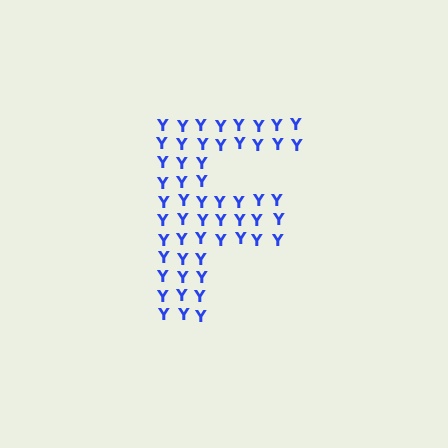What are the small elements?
The small elements are letter Y's.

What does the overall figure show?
The overall figure shows the letter F.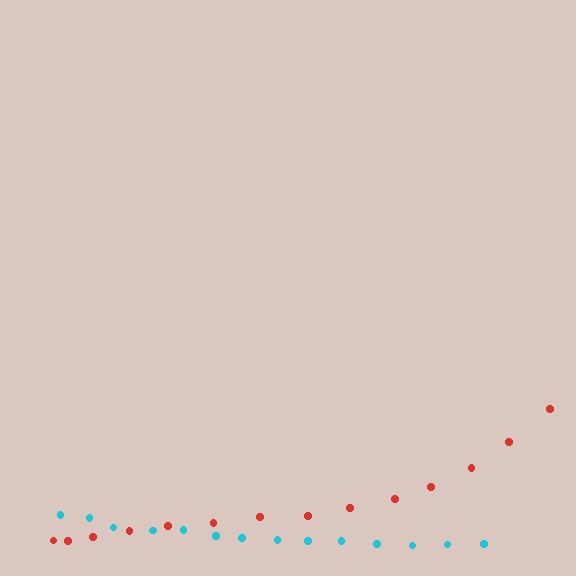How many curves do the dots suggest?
There are 2 distinct paths.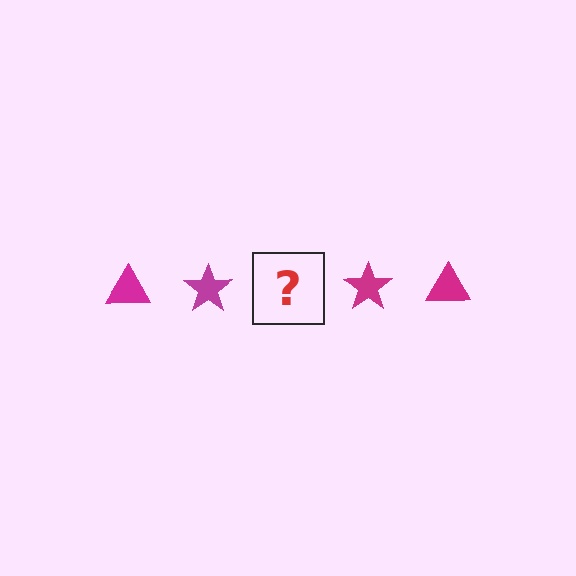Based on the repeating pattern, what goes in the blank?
The blank should be a magenta triangle.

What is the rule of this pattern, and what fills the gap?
The rule is that the pattern cycles through triangle, star shapes in magenta. The gap should be filled with a magenta triangle.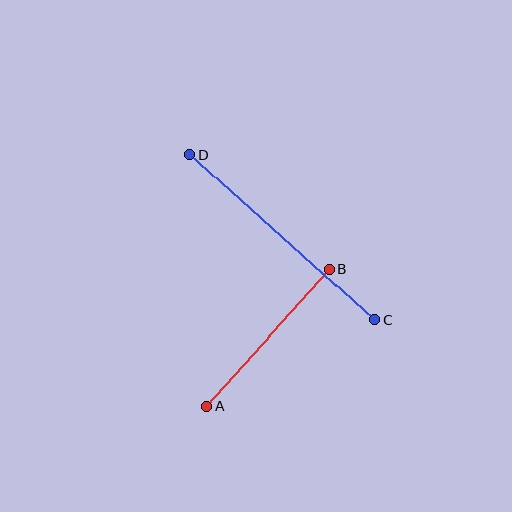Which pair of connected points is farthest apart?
Points C and D are farthest apart.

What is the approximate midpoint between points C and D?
The midpoint is at approximately (282, 238) pixels.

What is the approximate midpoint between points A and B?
The midpoint is at approximately (268, 338) pixels.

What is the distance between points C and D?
The distance is approximately 248 pixels.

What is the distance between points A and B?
The distance is approximately 184 pixels.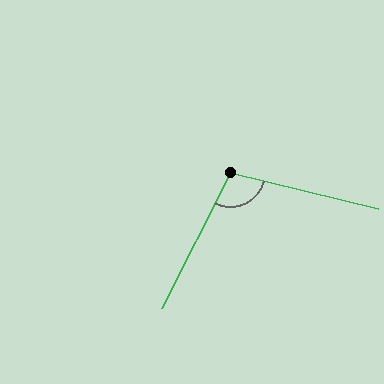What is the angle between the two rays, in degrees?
Approximately 103 degrees.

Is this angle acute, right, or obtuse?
It is obtuse.